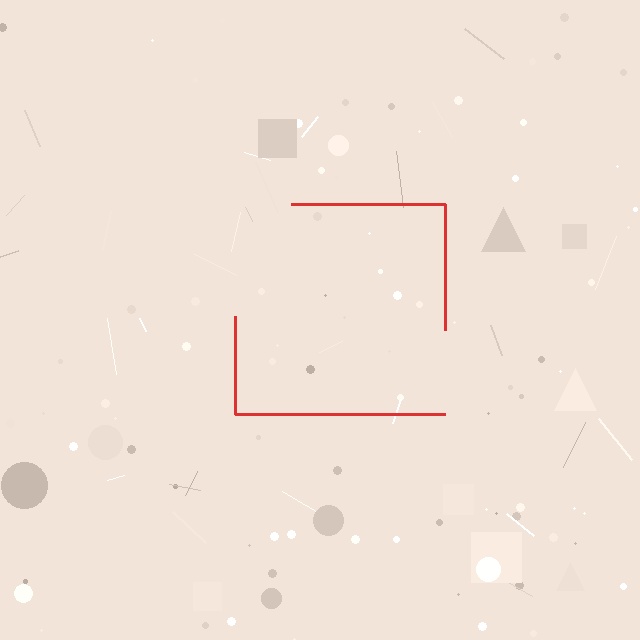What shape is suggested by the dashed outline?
The dashed outline suggests a square.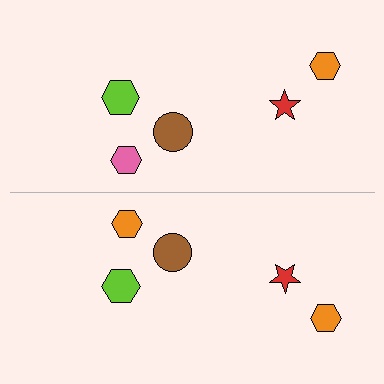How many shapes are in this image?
There are 10 shapes in this image.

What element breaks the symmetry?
The orange hexagon on the bottom side breaks the symmetry — its mirror counterpart is pink.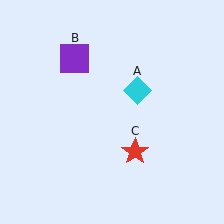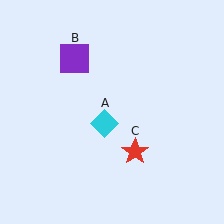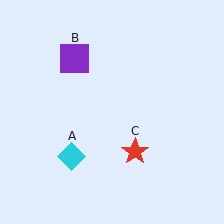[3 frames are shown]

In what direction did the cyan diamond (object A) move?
The cyan diamond (object A) moved down and to the left.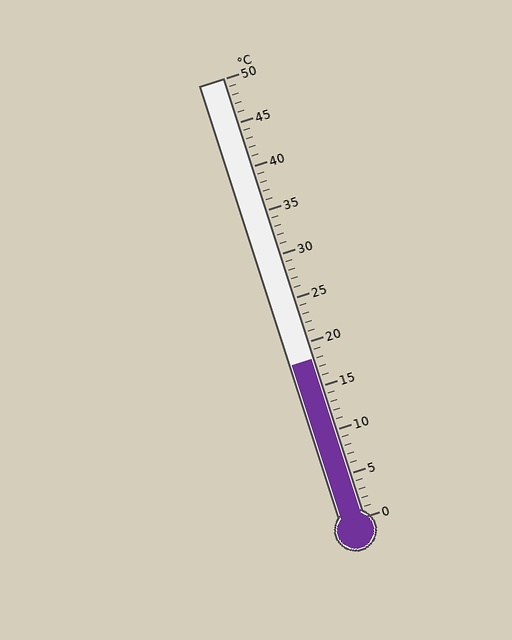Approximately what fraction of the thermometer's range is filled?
The thermometer is filled to approximately 35% of its range.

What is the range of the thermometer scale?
The thermometer scale ranges from 0°C to 50°C.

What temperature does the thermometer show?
The thermometer shows approximately 18°C.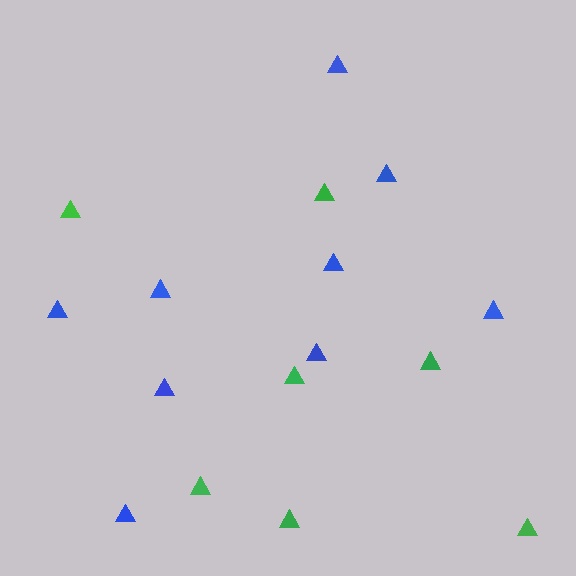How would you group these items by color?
There are 2 groups: one group of blue triangles (9) and one group of green triangles (7).